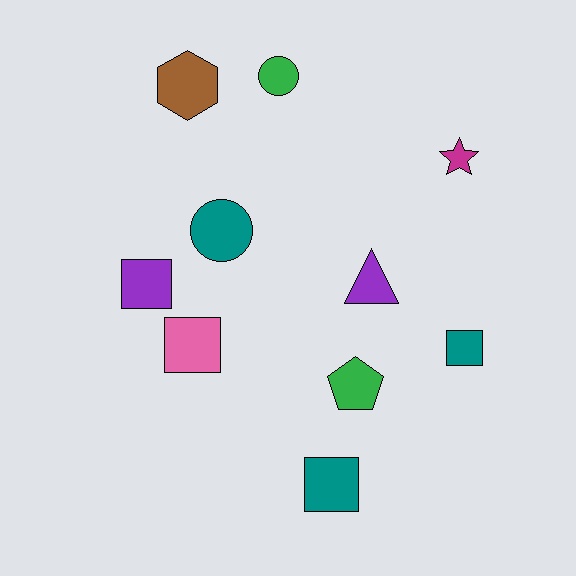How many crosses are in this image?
There are no crosses.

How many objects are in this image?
There are 10 objects.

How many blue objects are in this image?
There are no blue objects.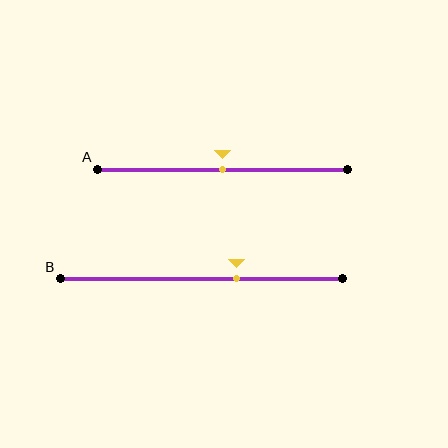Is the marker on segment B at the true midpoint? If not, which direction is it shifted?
No, the marker on segment B is shifted to the right by about 13% of the segment length.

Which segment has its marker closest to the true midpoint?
Segment A has its marker closest to the true midpoint.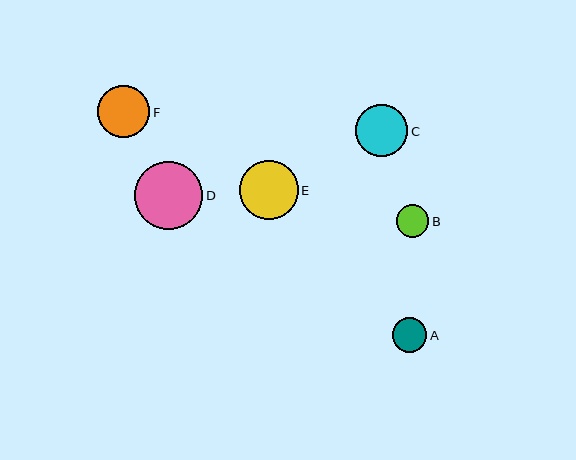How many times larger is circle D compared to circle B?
Circle D is approximately 2.1 times the size of circle B.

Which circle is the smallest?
Circle B is the smallest with a size of approximately 32 pixels.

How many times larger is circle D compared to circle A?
Circle D is approximately 2.0 times the size of circle A.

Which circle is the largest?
Circle D is the largest with a size of approximately 68 pixels.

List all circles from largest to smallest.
From largest to smallest: D, E, F, C, A, B.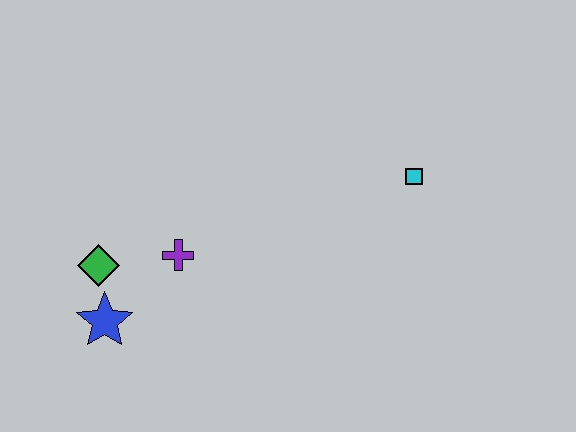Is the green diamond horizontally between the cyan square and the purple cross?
No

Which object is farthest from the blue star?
The cyan square is farthest from the blue star.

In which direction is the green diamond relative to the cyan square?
The green diamond is to the left of the cyan square.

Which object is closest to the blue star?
The green diamond is closest to the blue star.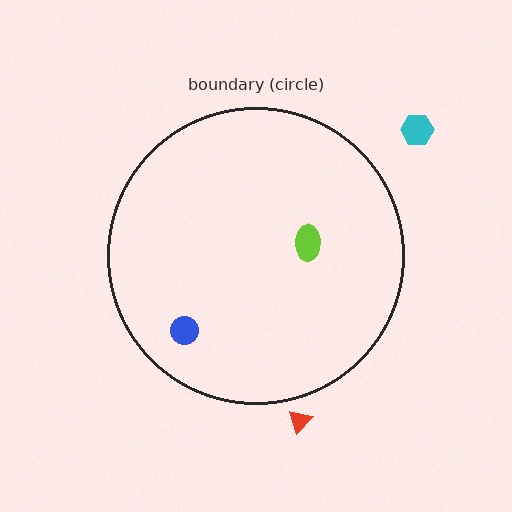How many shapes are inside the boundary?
2 inside, 2 outside.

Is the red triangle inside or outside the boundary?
Outside.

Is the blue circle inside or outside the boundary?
Inside.